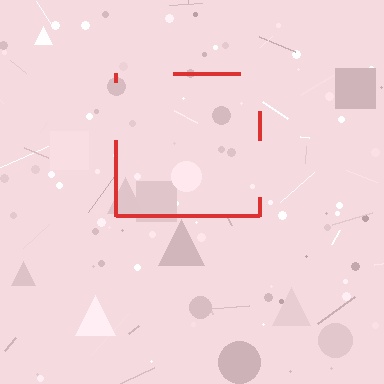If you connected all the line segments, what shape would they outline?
They would outline a square.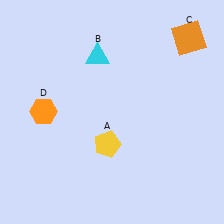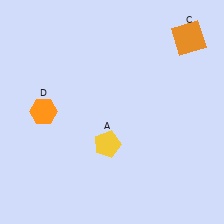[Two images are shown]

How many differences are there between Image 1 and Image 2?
There is 1 difference between the two images.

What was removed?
The cyan triangle (B) was removed in Image 2.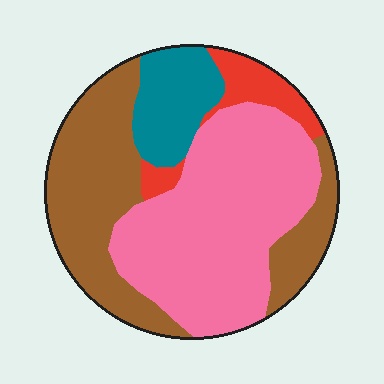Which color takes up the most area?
Pink, at roughly 45%.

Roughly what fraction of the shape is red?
Red takes up about one tenth (1/10) of the shape.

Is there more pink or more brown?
Pink.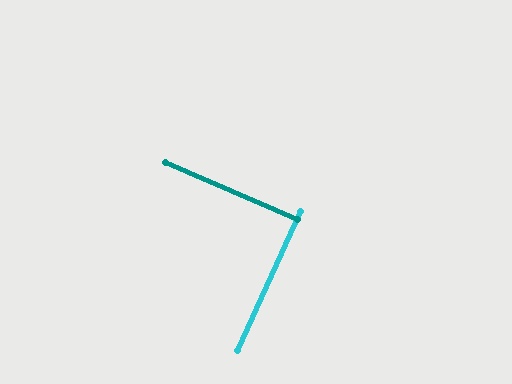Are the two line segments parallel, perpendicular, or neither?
Perpendicular — they meet at approximately 89°.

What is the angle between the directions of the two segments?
Approximately 89 degrees.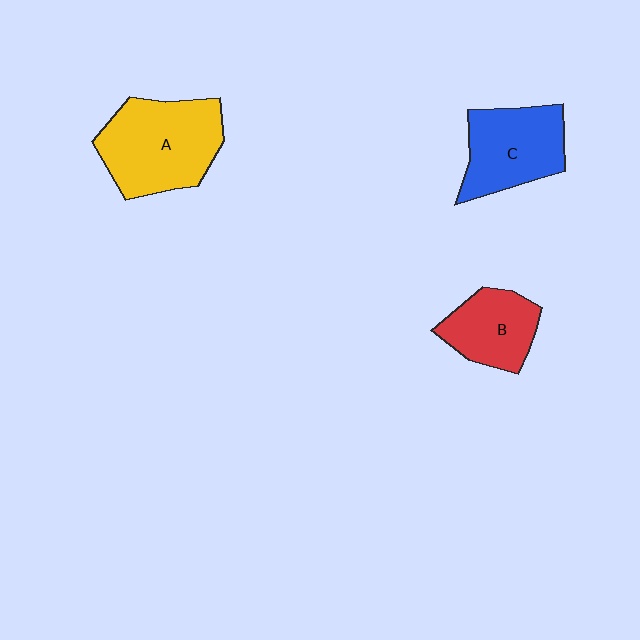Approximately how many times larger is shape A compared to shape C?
Approximately 1.3 times.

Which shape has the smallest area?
Shape B (red).